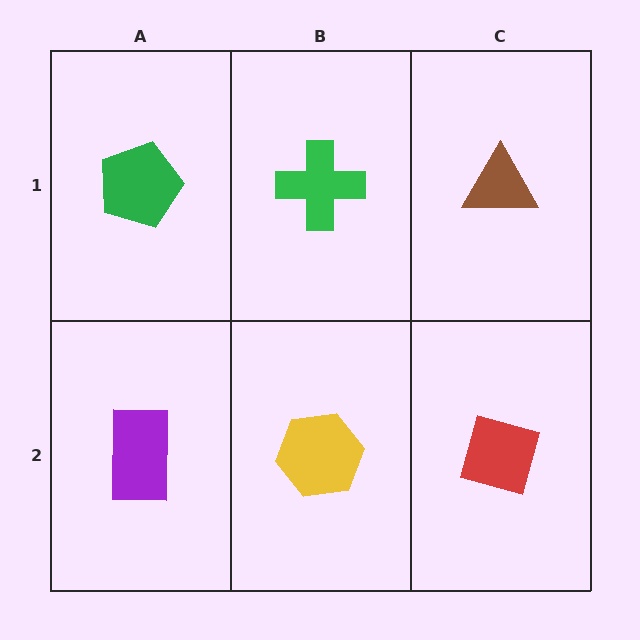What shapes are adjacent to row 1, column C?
A red diamond (row 2, column C), a green cross (row 1, column B).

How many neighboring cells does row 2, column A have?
2.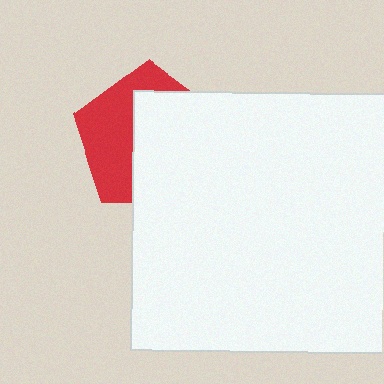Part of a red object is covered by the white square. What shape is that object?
It is a pentagon.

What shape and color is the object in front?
The object in front is a white square.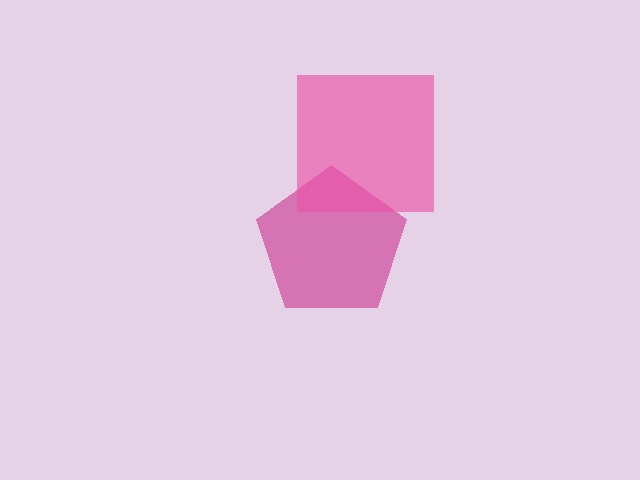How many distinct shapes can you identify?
There are 2 distinct shapes: a magenta pentagon, a pink square.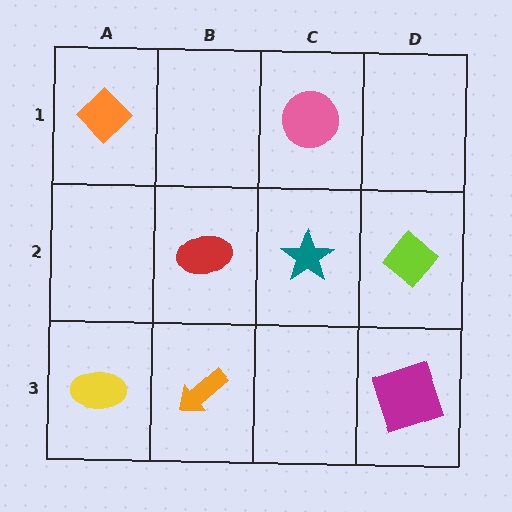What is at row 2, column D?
A lime diamond.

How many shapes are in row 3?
3 shapes.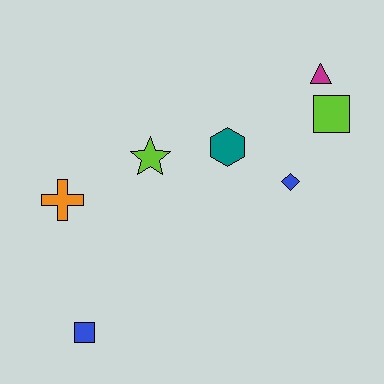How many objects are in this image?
There are 7 objects.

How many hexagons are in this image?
There is 1 hexagon.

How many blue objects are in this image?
There are 2 blue objects.